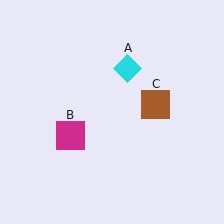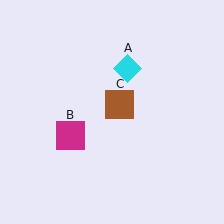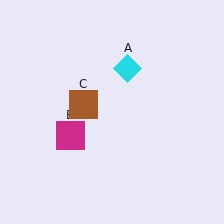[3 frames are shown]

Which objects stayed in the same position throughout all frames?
Cyan diamond (object A) and magenta square (object B) remained stationary.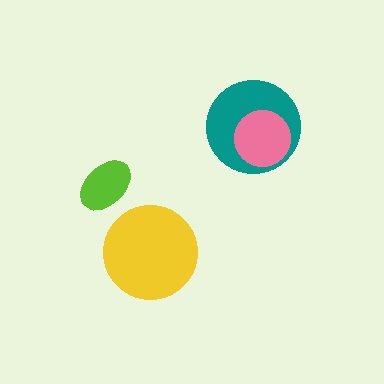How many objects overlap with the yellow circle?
0 objects overlap with the yellow circle.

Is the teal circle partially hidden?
Yes, it is partially covered by another shape.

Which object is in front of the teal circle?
The pink circle is in front of the teal circle.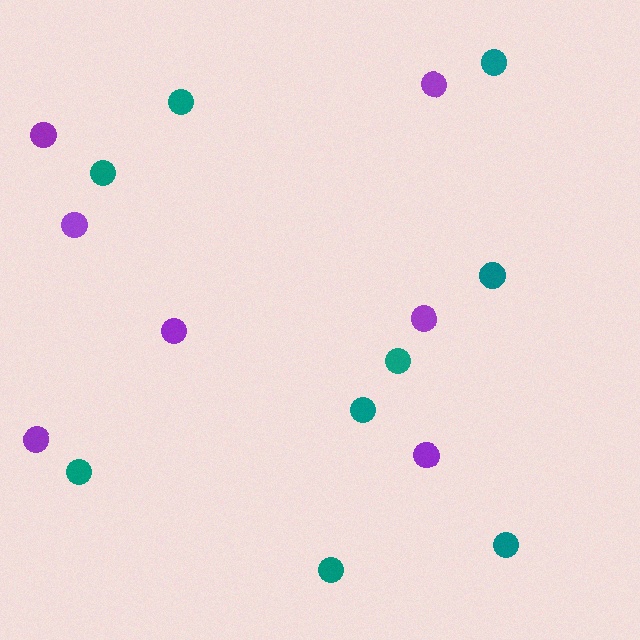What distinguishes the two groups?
There are 2 groups: one group of purple circles (7) and one group of teal circles (9).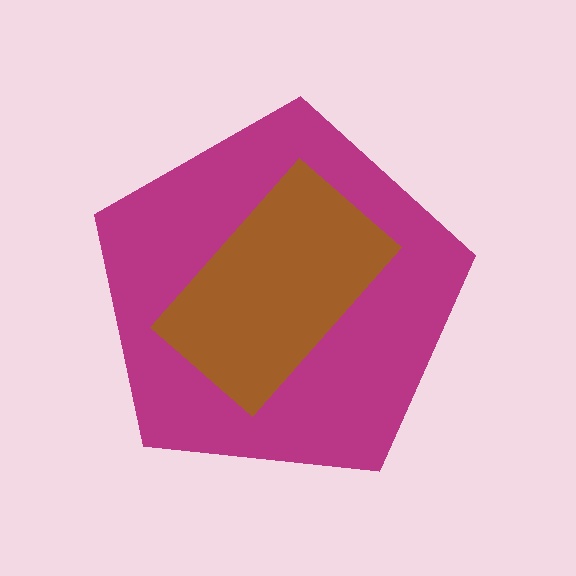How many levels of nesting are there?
2.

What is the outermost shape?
The magenta pentagon.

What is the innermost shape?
The brown rectangle.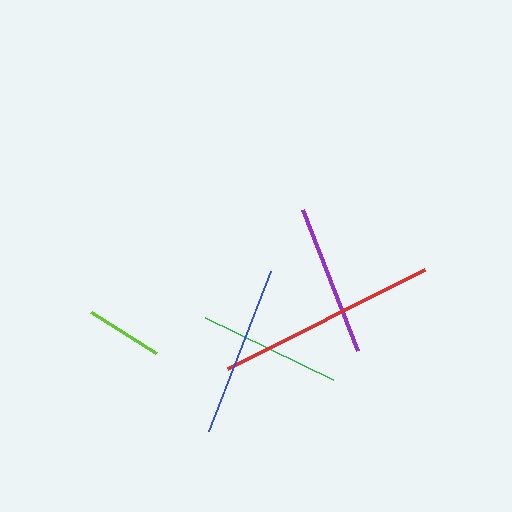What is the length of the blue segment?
The blue segment is approximately 172 pixels long.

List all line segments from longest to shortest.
From longest to shortest: red, blue, purple, green, lime.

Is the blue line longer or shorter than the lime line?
The blue line is longer than the lime line.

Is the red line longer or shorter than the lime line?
The red line is longer than the lime line.